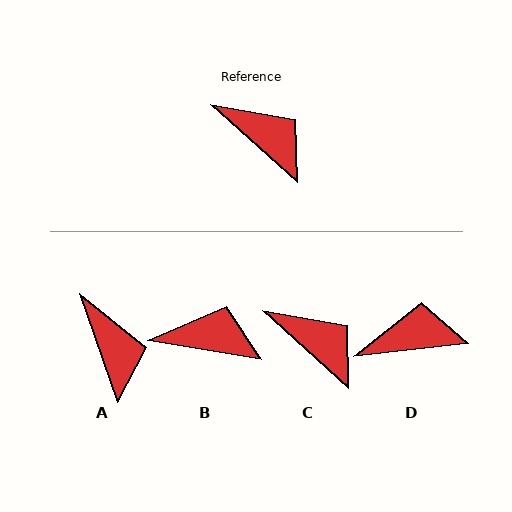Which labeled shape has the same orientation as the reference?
C.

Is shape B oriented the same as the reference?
No, it is off by about 33 degrees.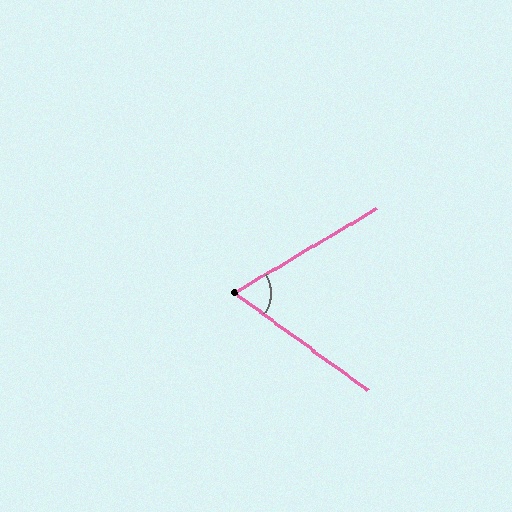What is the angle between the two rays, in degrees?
Approximately 67 degrees.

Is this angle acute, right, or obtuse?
It is acute.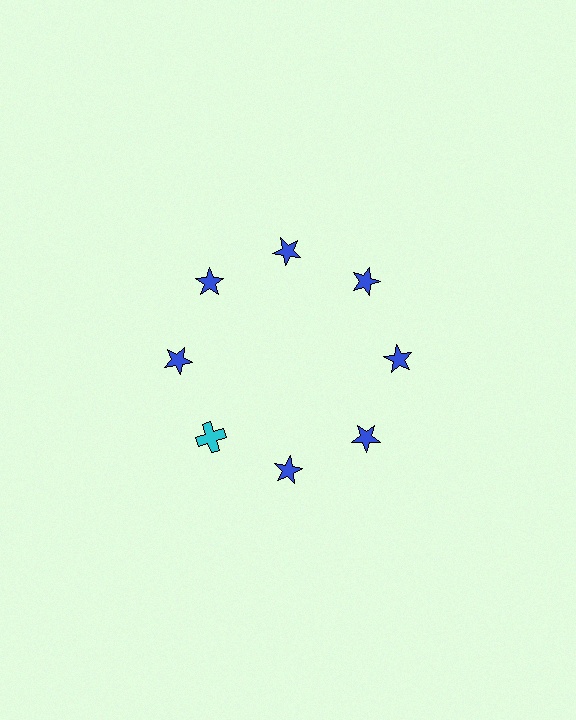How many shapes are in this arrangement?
There are 8 shapes arranged in a ring pattern.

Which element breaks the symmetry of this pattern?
The cyan cross at roughly the 8 o'clock position breaks the symmetry. All other shapes are blue stars.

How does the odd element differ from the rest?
It differs in both color (cyan instead of blue) and shape (cross instead of star).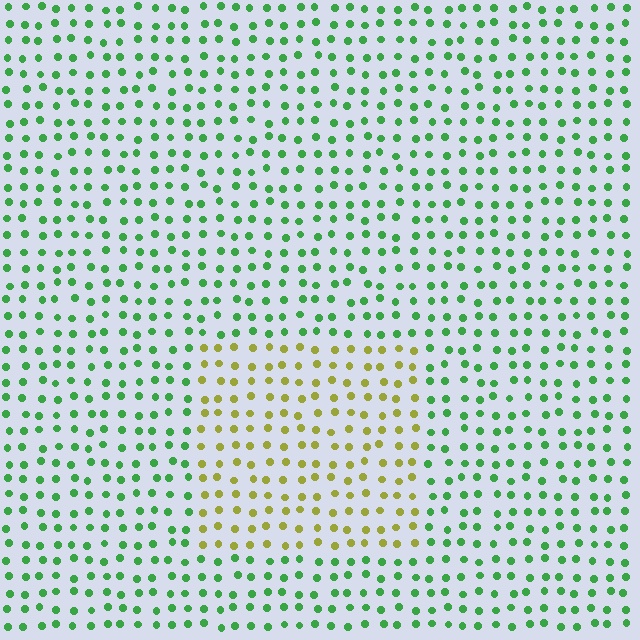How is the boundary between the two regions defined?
The boundary is defined purely by a slight shift in hue (about 60 degrees). Spacing, size, and orientation are identical on both sides.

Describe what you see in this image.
The image is filled with small green elements in a uniform arrangement. A rectangle-shaped region is visible where the elements are tinted to a slightly different hue, forming a subtle color boundary.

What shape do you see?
I see a rectangle.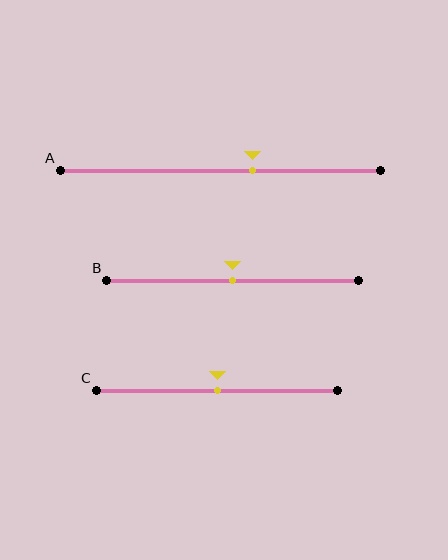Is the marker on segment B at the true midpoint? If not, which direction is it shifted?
Yes, the marker on segment B is at the true midpoint.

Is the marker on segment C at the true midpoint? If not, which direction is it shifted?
Yes, the marker on segment C is at the true midpoint.